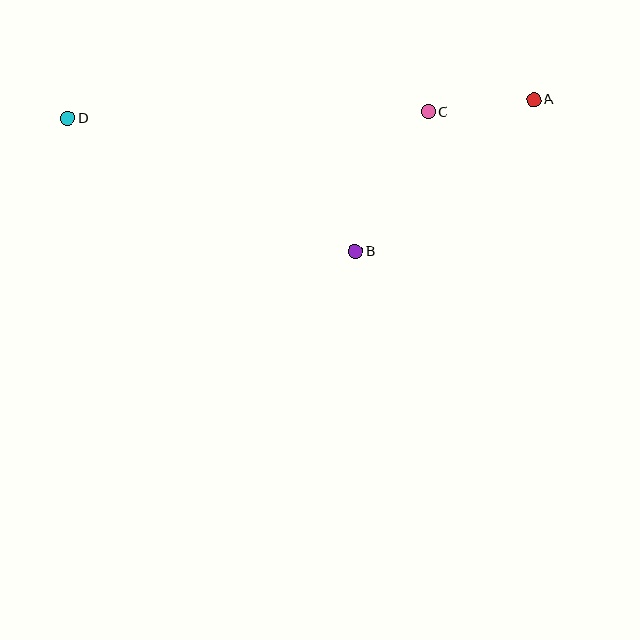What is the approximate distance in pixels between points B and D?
The distance between B and D is approximately 317 pixels.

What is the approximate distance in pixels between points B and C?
The distance between B and C is approximately 157 pixels.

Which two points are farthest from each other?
Points A and D are farthest from each other.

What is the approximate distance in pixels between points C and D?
The distance between C and D is approximately 361 pixels.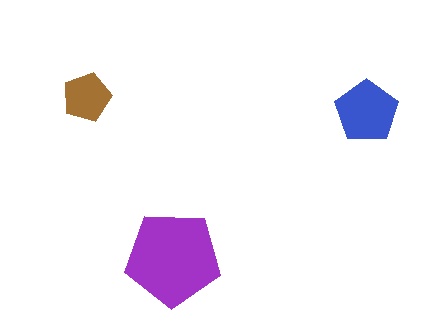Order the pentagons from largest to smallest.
the purple one, the blue one, the brown one.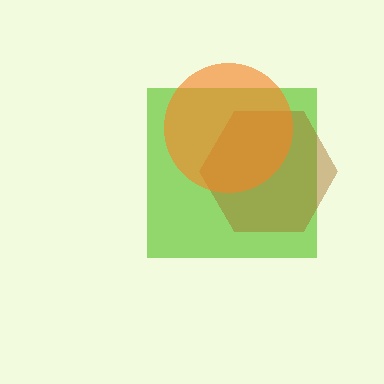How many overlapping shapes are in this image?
There are 3 overlapping shapes in the image.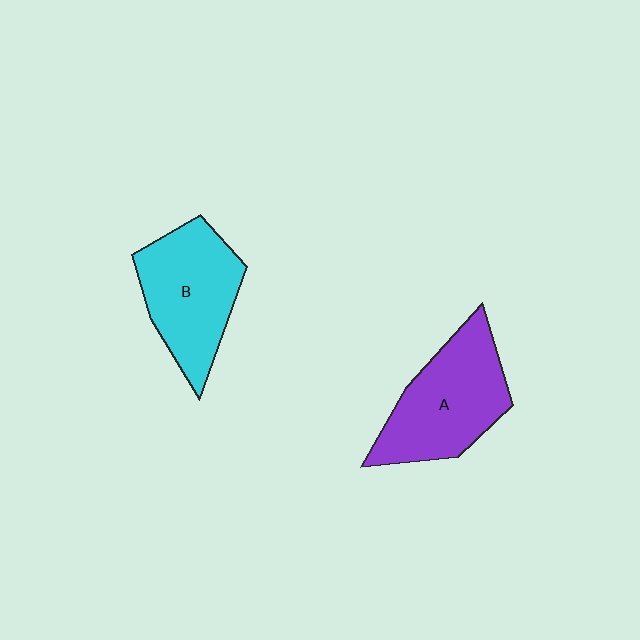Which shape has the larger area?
Shape A (purple).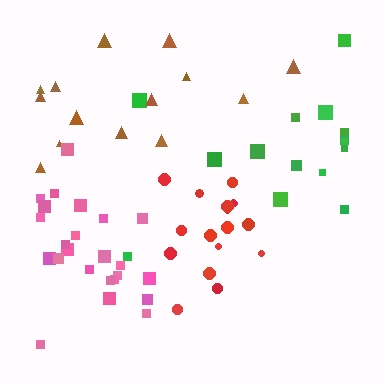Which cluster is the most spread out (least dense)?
Green.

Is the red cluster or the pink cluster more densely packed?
Red.